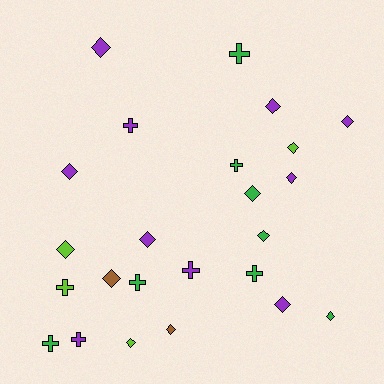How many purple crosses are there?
There are 3 purple crosses.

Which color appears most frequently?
Purple, with 10 objects.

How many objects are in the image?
There are 24 objects.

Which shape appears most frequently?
Diamond, with 15 objects.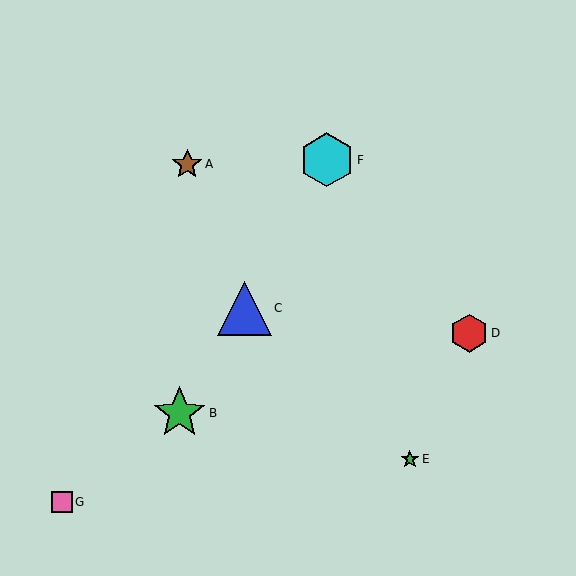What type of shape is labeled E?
Shape E is a green star.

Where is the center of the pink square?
The center of the pink square is at (62, 502).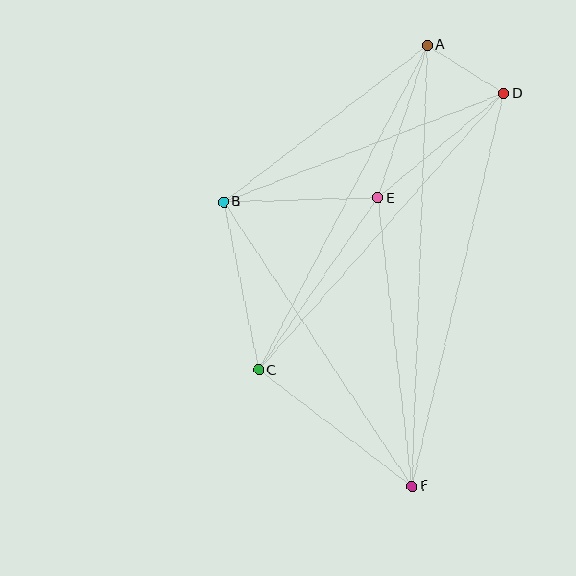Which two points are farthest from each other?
Points A and F are farthest from each other.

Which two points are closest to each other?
Points A and D are closest to each other.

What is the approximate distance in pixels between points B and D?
The distance between B and D is approximately 301 pixels.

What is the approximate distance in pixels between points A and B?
The distance between A and B is approximately 257 pixels.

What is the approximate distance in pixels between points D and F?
The distance between D and F is approximately 403 pixels.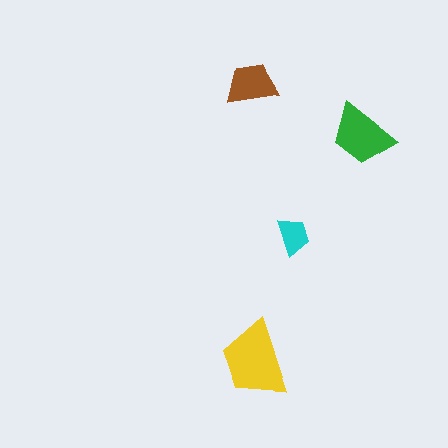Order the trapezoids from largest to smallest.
the yellow one, the green one, the brown one, the cyan one.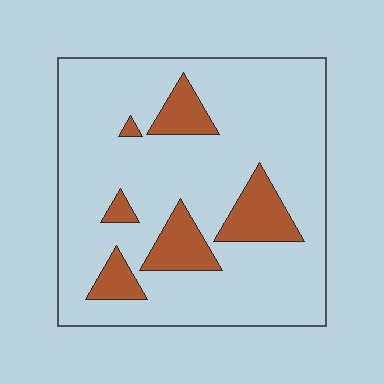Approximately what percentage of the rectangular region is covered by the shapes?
Approximately 15%.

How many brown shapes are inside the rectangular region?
6.